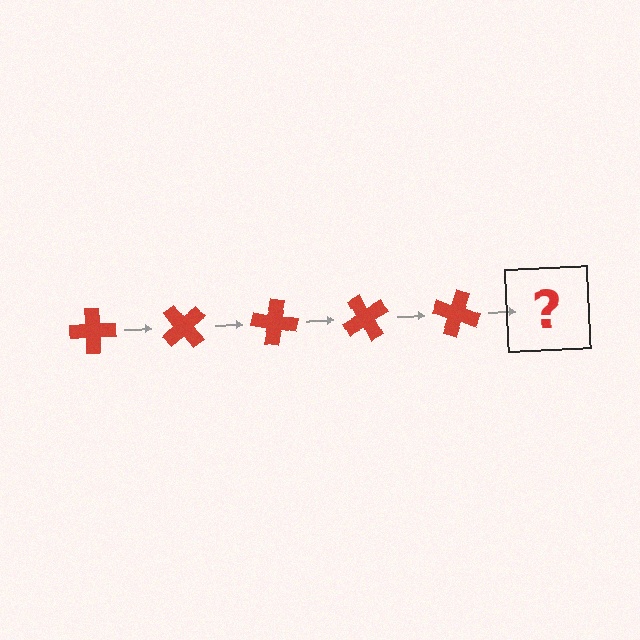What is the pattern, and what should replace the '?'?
The pattern is that the cross rotates 50 degrees each step. The '?' should be a red cross rotated 250 degrees.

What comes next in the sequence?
The next element should be a red cross rotated 250 degrees.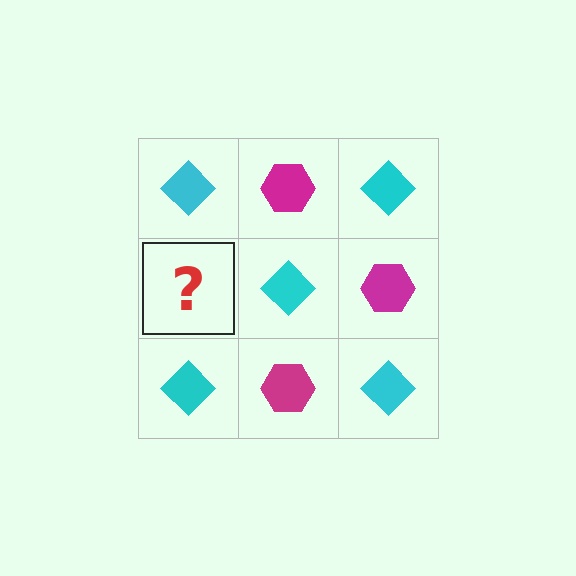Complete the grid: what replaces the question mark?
The question mark should be replaced with a magenta hexagon.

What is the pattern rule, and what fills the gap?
The rule is that it alternates cyan diamond and magenta hexagon in a checkerboard pattern. The gap should be filled with a magenta hexagon.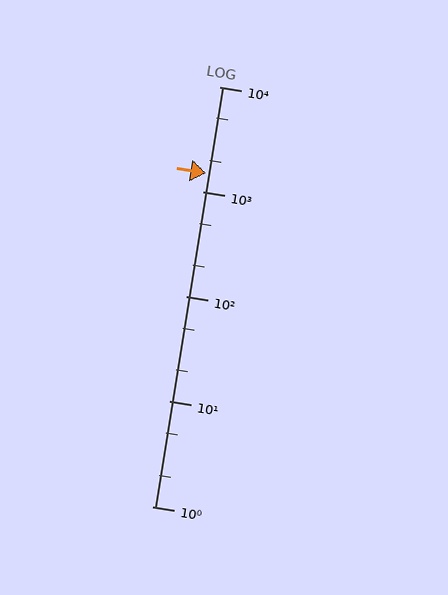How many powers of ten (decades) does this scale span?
The scale spans 4 decades, from 1 to 10000.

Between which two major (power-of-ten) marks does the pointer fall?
The pointer is between 1000 and 10000.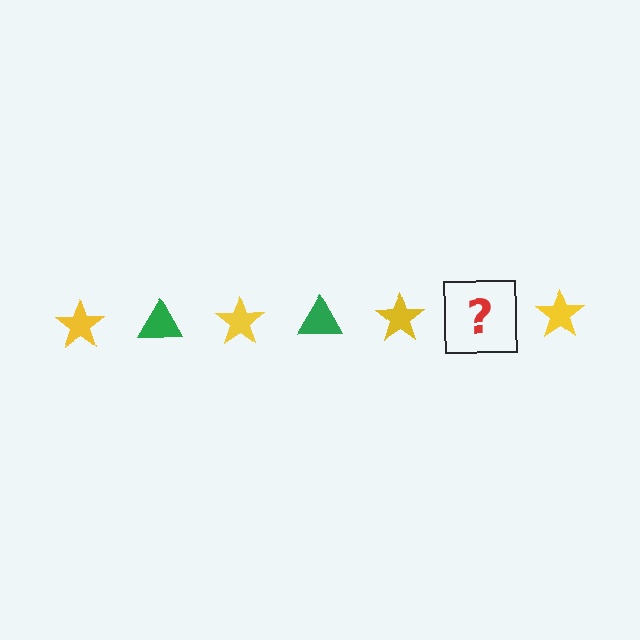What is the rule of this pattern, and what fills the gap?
The rule is that the pattern alternates between yellow star and green triangle. The gap should be filled with a green triangle.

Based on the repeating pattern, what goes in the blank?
The blank should be a green triangle.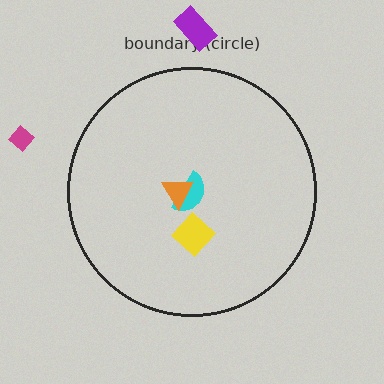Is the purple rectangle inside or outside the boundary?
Outside.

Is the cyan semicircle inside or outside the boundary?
Inside.